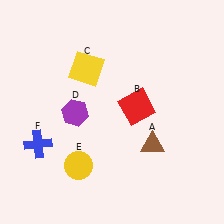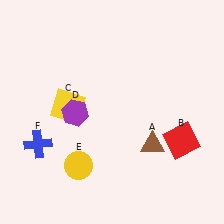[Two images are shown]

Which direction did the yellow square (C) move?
The yellow square (C) moved down.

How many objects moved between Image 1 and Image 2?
2 objects moved between the two images.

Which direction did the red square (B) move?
The red square (B) moved right.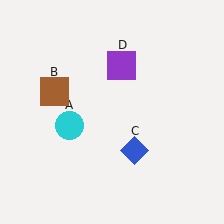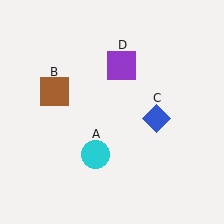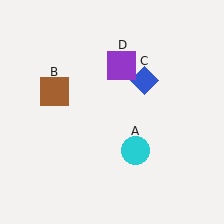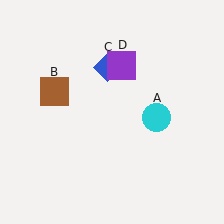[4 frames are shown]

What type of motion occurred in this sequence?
The cyan circle (object A), blue diamond (object C) rotated counterclockwise around the center of the scene.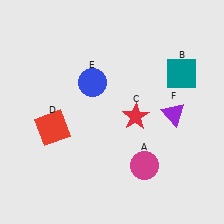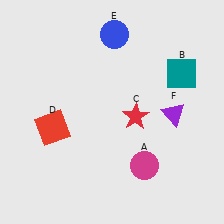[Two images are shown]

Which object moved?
The blue circle (E) moved up.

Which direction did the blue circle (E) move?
The blue circle (E) moved up.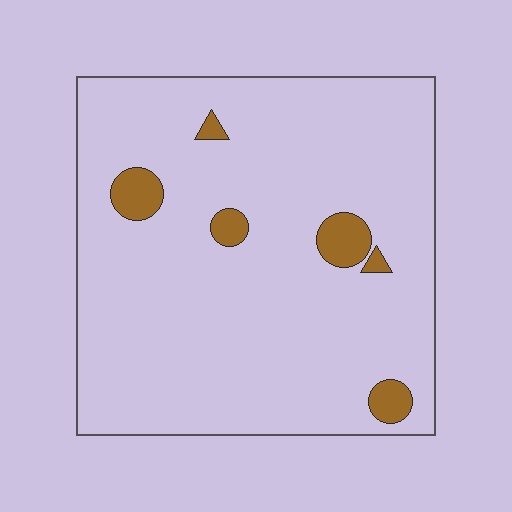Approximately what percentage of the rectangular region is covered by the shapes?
Approximately 5%.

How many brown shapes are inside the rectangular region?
6.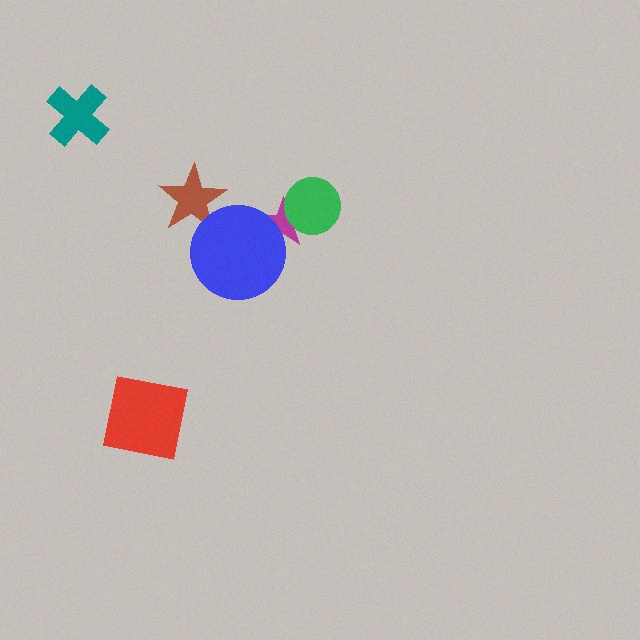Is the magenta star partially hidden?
Yes, it is partially covered by another shape.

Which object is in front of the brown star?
The blue circle is in front of the brown star.